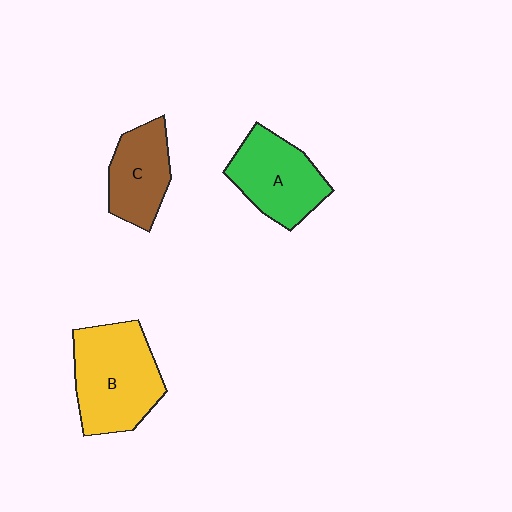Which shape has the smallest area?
Shape C (brown).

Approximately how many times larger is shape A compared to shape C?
Approximately 1.2 times.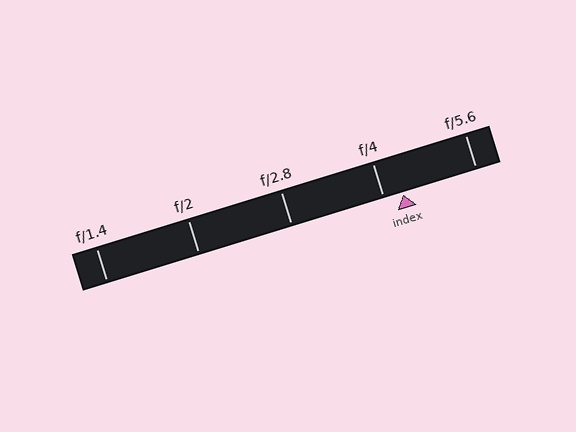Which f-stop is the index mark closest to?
The index mark is closest to f/4.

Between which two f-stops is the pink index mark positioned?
The index mark is between f/4 and f/5.6.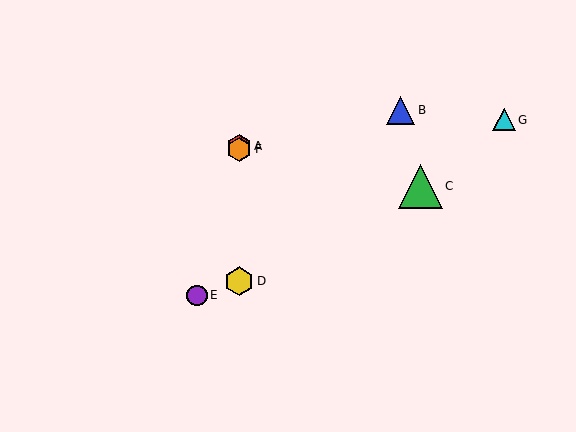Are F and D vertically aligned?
Yes, both are at x≈239.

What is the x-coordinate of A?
Object A is at x≈239.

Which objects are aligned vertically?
Objects A, D, F are aligned vertically.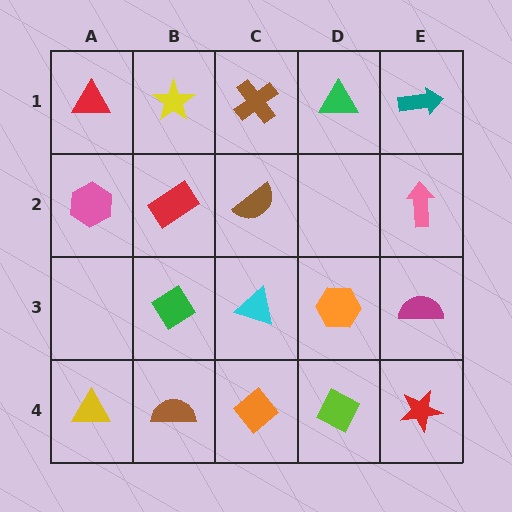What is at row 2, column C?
A brown semicircle.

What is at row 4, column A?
A yellow triangle.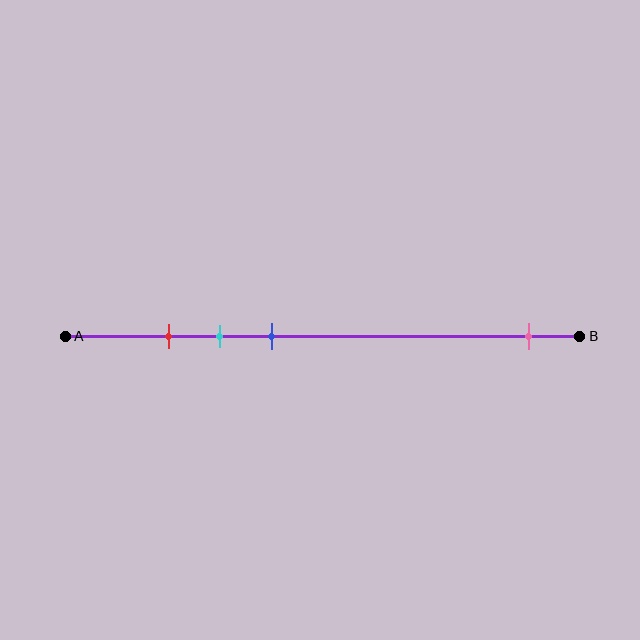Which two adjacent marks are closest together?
The red and cyan marks are the closest adjacent pair.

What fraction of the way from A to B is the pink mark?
The pink mark is approximately 90% (0.9) of the way from A to B.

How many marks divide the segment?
There are 4 marks dividing the segment.